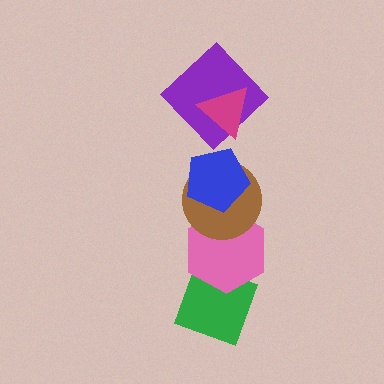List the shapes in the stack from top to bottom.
From top to bottom: the magenta triangle, the purple diamond, the blue pentagon, the brown circle, the pink hexagon, the green diamond.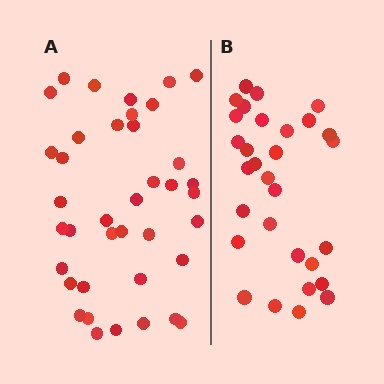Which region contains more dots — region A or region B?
Region A (the left region) has more dots.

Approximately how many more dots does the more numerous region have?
Region A has roughly 8 or so more dots than region B.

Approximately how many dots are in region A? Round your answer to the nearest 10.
About 40 dots. (The exact count is 39, which rounds to 40.)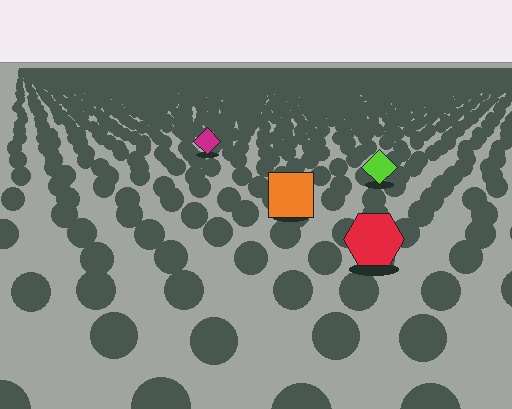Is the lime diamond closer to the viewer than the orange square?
No. The orange square is closer — you can tell from the texture gradient: the ground texture is coarser near it.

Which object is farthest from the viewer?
The magenta diamond is farthest from the viewer. It appears smaller and the ground texture around it is denser.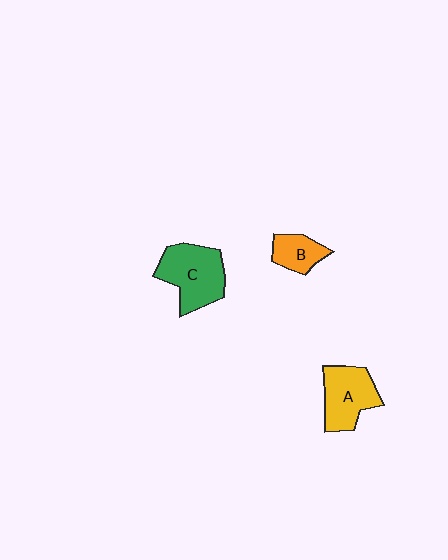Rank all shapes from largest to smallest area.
From largest to smallest: C (green), A (yellow), B (orange).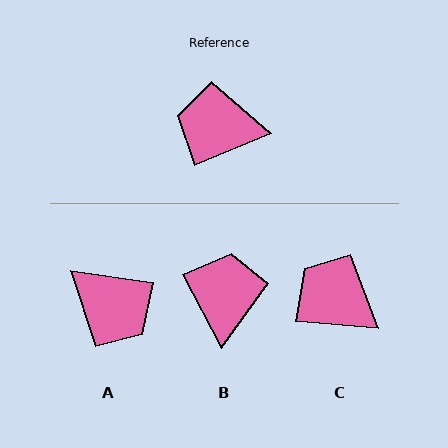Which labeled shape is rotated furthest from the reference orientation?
A, about 149 degrees away.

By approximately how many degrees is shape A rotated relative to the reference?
Approximately 149 degrees counter-clockwise.